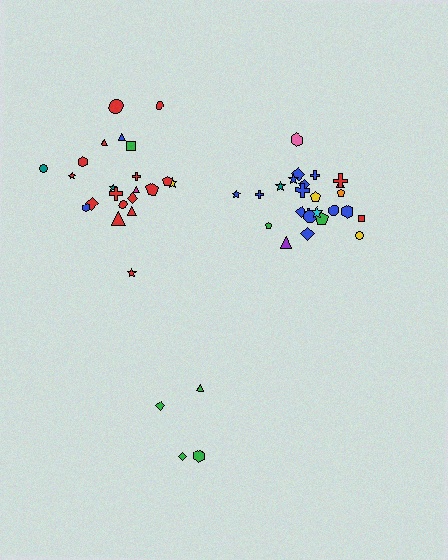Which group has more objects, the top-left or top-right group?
The top-right group.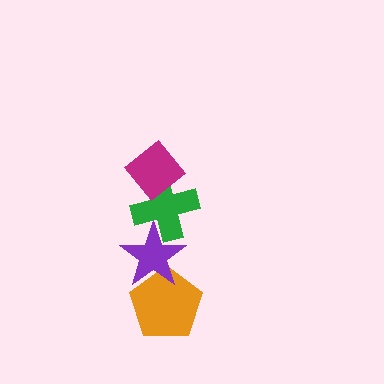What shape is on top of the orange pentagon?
The purple star is on top of the orange pentagon.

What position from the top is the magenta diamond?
The magenta diamond is 1st from the top.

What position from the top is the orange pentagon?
The orange pentagon is 4th from the top.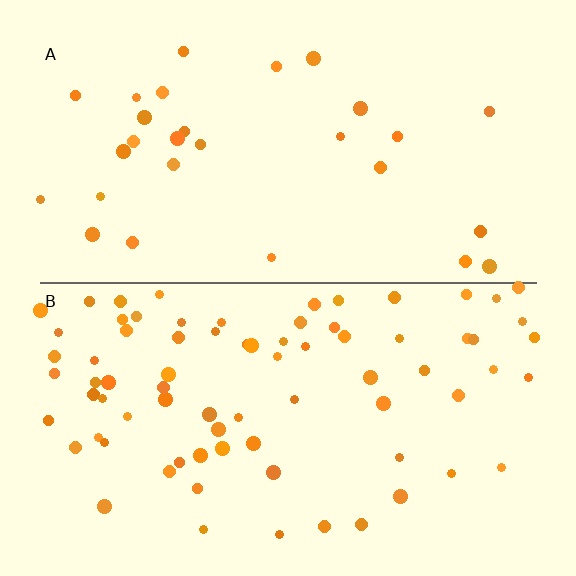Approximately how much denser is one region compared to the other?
Approximately 2.6× — region B over region A.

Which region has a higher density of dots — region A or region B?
B (the bottom).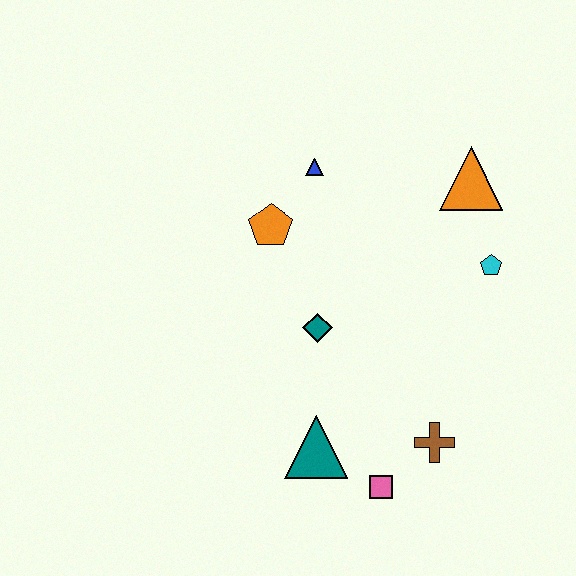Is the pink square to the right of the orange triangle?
No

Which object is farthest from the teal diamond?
The orange triangle is farthest from the teal diamond.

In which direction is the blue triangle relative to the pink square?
The blue triangle is above the pink square.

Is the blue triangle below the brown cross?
No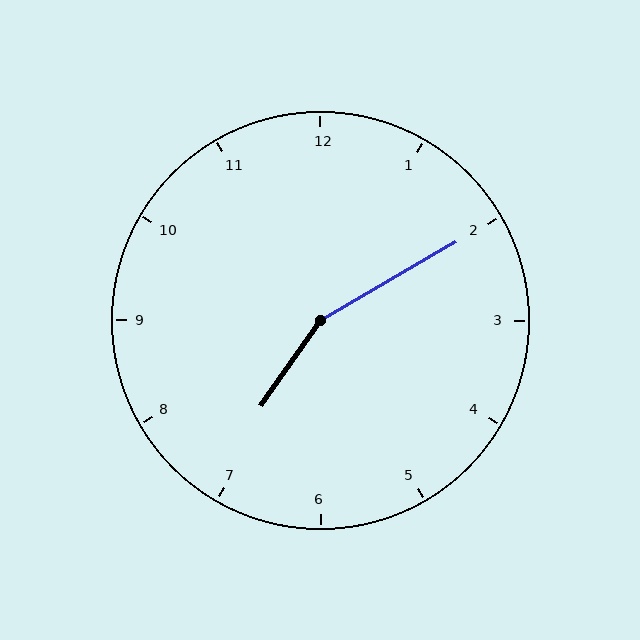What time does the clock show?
7:10.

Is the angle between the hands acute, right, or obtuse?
It is obtuse.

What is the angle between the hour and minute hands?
Approximately 155 degrees.